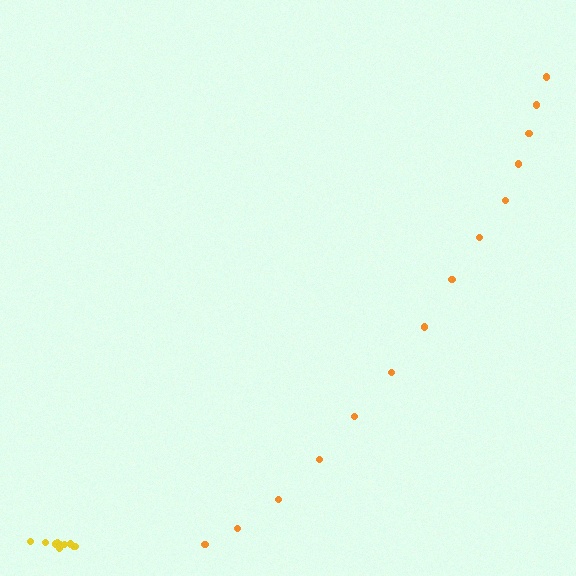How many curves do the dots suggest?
There are 2 distinct paths.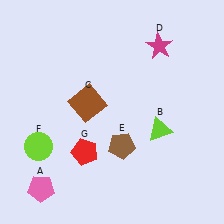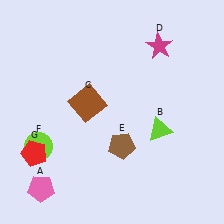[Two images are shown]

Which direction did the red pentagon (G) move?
The red pentagon (G) moved left.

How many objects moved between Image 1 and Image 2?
1 object moved between the two images.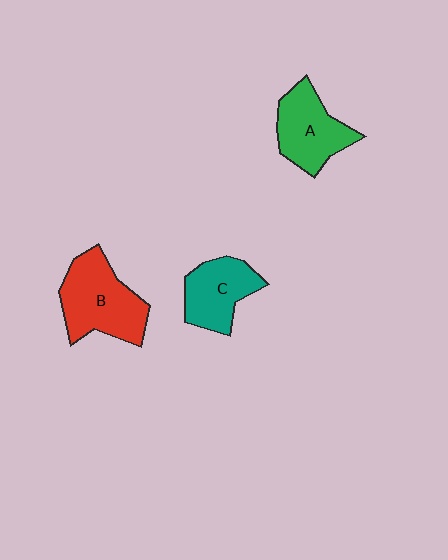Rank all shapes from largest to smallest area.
From largest to smallest: B (red), A (green), C (teal).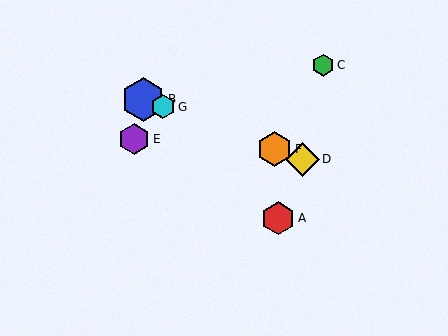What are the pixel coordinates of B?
Object B is at (143, 99).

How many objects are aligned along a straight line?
4 objects (B, D, F, G) are aligned along a straight line.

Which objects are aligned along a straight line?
Objects B, D, F, G are aligned along a straight line.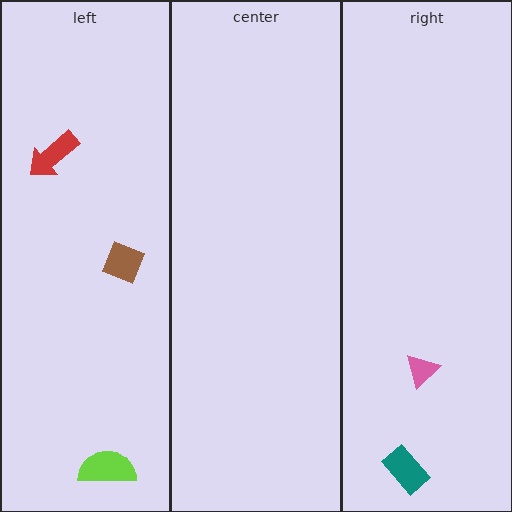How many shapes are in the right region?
2.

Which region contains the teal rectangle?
The right region.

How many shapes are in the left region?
3.